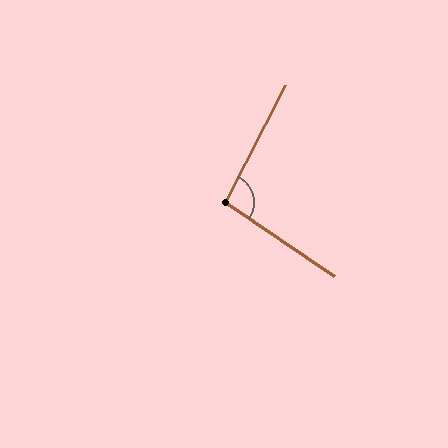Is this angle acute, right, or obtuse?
It is obtuse.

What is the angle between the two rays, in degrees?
Approximately 97 degrees.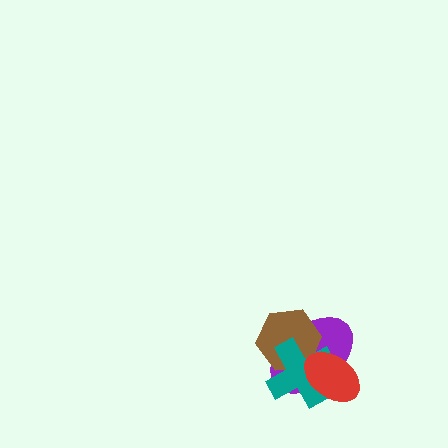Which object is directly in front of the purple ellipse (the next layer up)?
The brown hexagon is directly in front of the purple ellipse.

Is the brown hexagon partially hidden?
Yes, it is partially covered by another shape.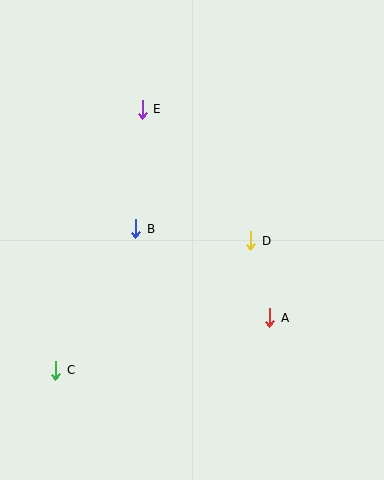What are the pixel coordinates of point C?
Point C is at (56, 370).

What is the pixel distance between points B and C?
The distance between B and C is 162 pixels.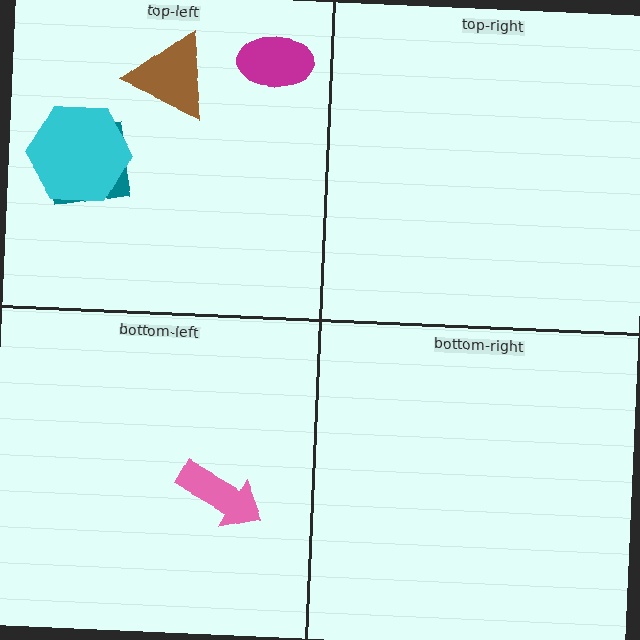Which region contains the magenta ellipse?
The top-left region.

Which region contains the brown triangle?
The top-left region.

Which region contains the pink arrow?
The bottom-left region.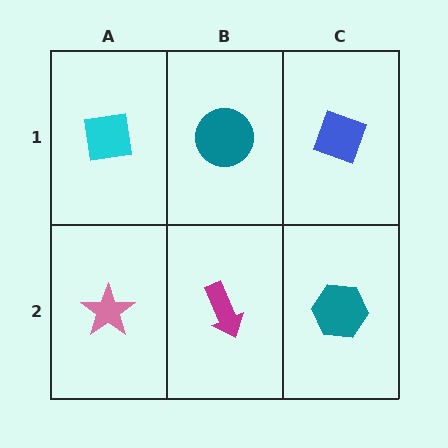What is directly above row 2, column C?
A blue diamond.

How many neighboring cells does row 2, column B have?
3.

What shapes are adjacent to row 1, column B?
A magenta arrow (row 2, column B), a cyan square (row 1, column A), a blue diamond (row 1, column C).